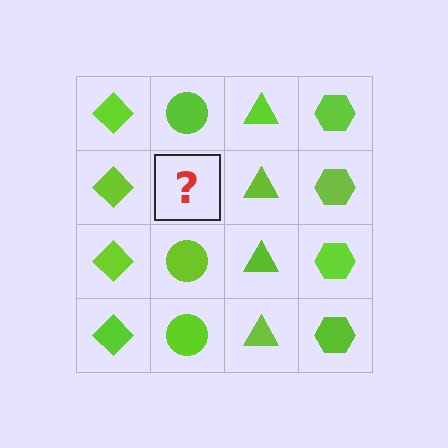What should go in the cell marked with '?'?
The missing cell should contain a lime circle.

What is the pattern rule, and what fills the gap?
The rule is that each column has a consistent shape. The gap should be filled with a lime circle.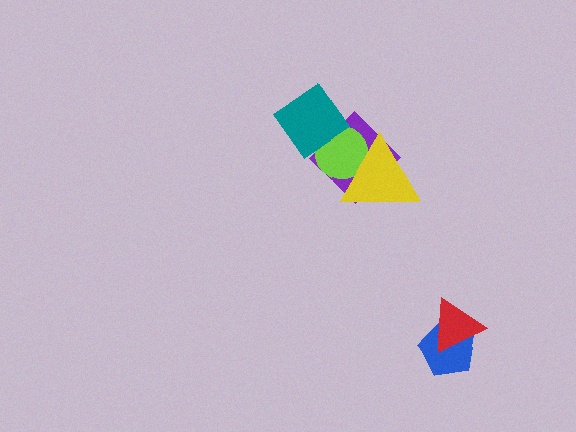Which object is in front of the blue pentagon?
The red triangle is in front of the blue pentagon.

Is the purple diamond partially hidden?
Yes, it is partially covered by another shape.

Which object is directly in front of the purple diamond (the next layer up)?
The lime circle is directly in front of the purple diamond.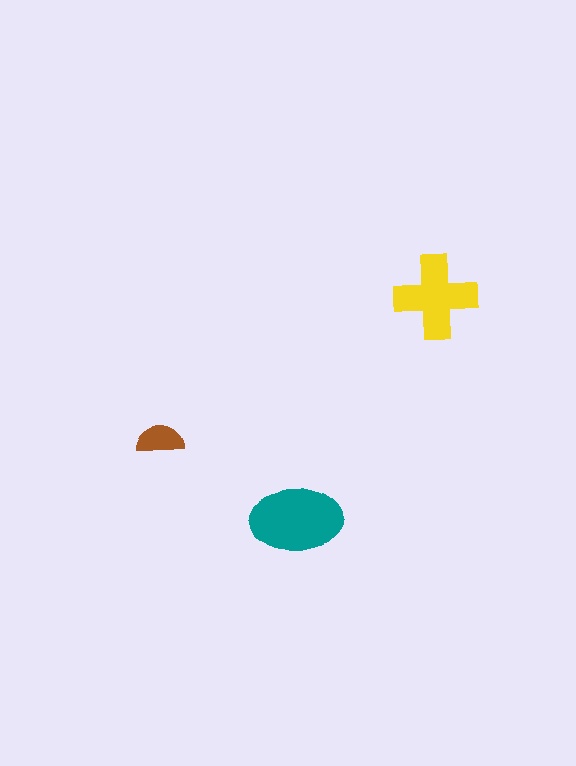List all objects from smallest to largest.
The brown semicircle, the yellow cross, the teal ellipse.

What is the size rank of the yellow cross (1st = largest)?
2nd.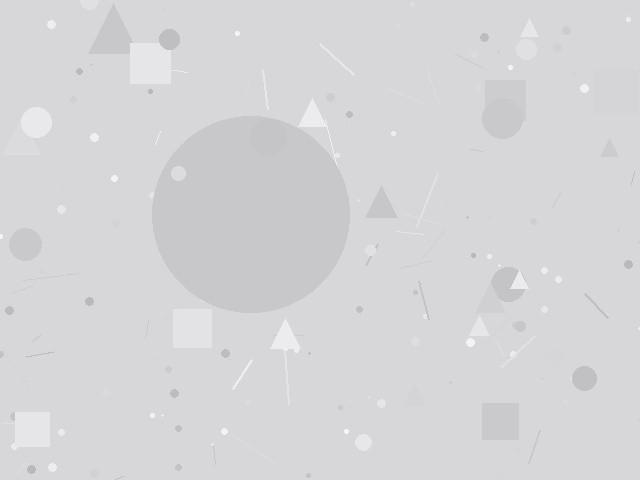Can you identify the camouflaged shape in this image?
The camouflaged shape is a circle.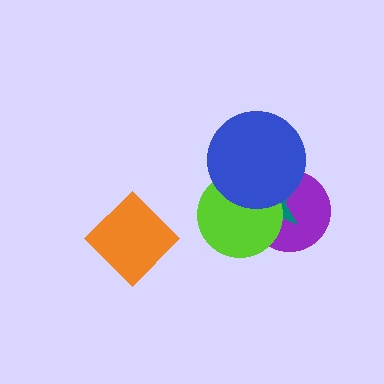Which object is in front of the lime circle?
The blue circle is in front of the lime circle.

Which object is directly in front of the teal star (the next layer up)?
The lime circle is directly in front of the teal star.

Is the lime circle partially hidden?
Yes, it is partially covered by another shape.